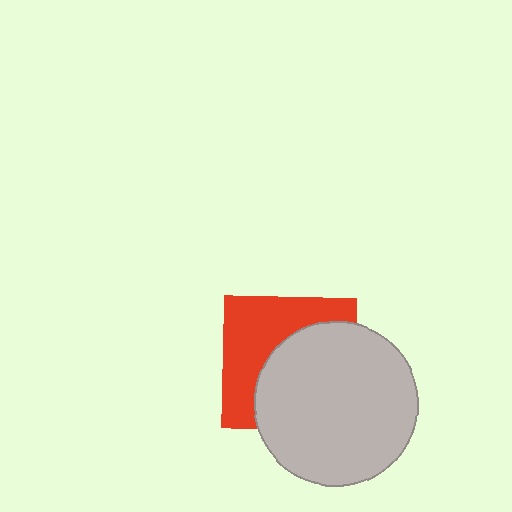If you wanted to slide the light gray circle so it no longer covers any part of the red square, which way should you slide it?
Slide it toward the lower-right — that is the most direct way to separate the two shapes.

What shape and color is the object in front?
The object in front is a light gray circle.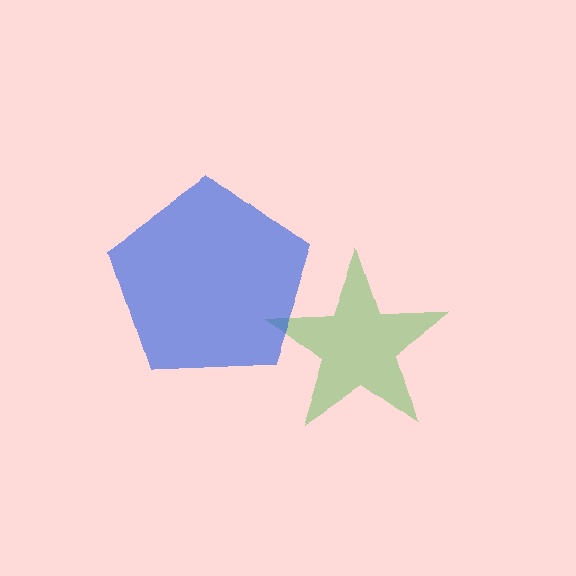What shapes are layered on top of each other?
The layered shapes are: a green star, a blue pentagon.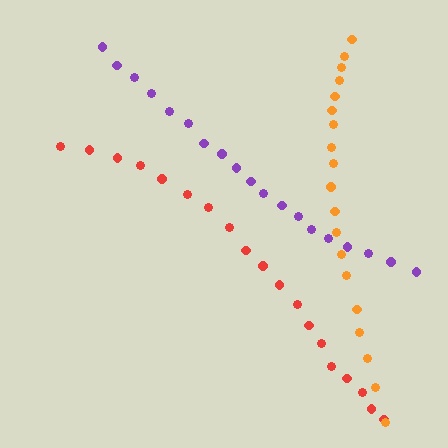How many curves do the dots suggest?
There are 3 distinct paths.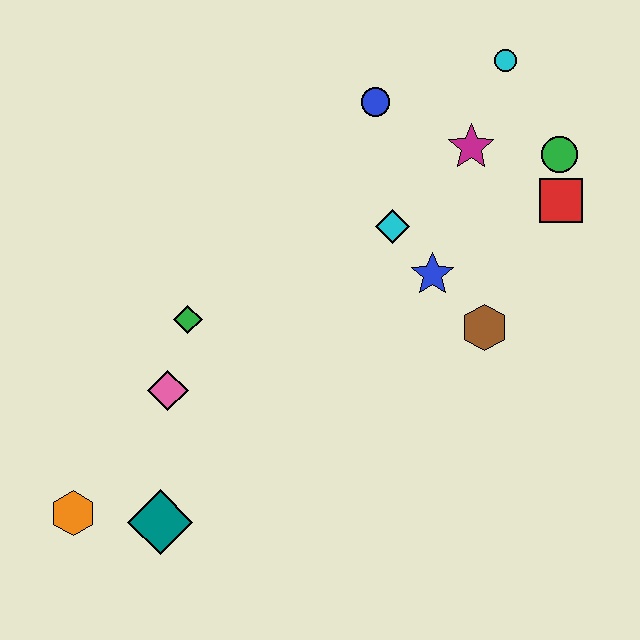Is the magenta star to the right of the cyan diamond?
Yes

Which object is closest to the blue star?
The cyan diamond is closest to the blue star.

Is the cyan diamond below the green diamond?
No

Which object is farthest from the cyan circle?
The orange hexagon is farthest from the cyan circle.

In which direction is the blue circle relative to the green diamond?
The blue circle is above the green diamond.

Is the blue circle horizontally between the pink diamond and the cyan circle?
Yes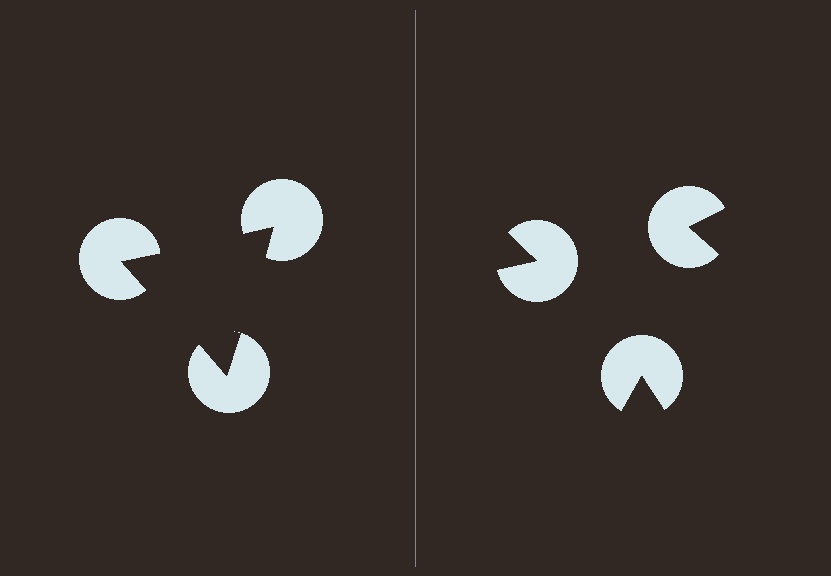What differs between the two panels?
The pac-man discs are positioned identically on both sides; only the wedge orientations differ. On the left they align to a triangle; on the right they are misaligned.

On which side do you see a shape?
An illusory triangle appears on the left side. On the right side the wedge cuts are rotated, so no coherent shape forms.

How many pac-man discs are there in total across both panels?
6 — 3 on each side.